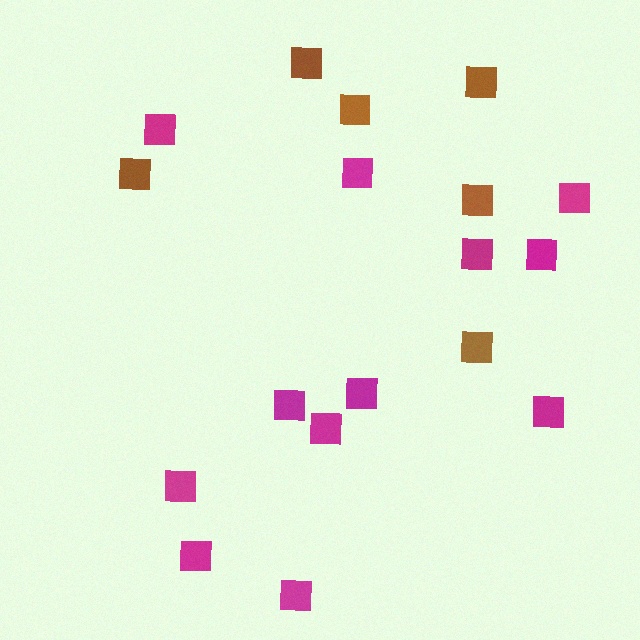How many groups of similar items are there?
There are 2 groups: one group of brown squares (6) and one group of magenta squares (12).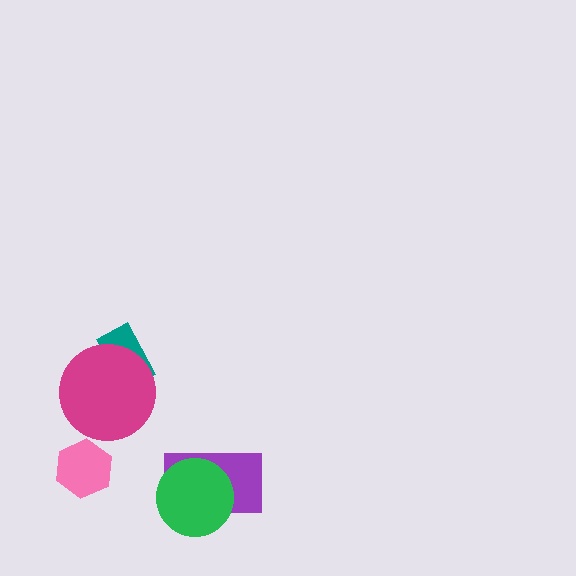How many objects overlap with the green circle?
1 object overlaps with the green circle.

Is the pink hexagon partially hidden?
No, no other shape covers it.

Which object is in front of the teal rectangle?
The magenta circle is in front of the teal rectangle.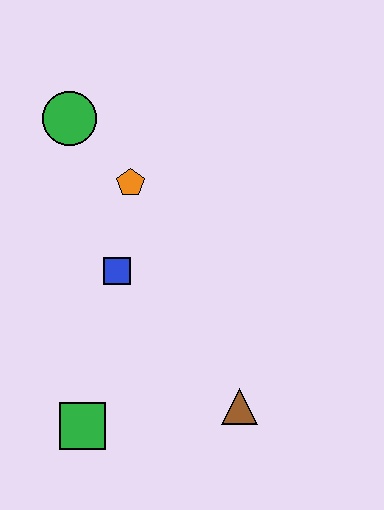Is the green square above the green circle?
No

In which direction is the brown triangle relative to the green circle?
The brown triangle is below the green circle.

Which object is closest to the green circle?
The orange pentagon is closest to the green circle.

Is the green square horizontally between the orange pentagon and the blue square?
No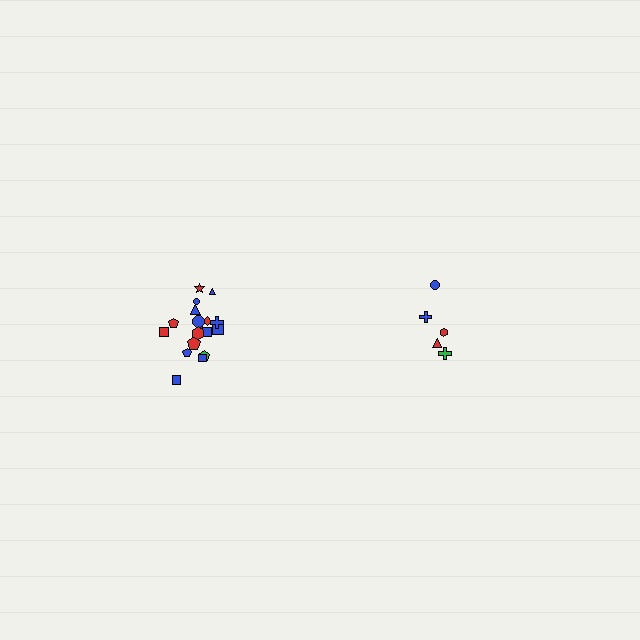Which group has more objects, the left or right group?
The left group.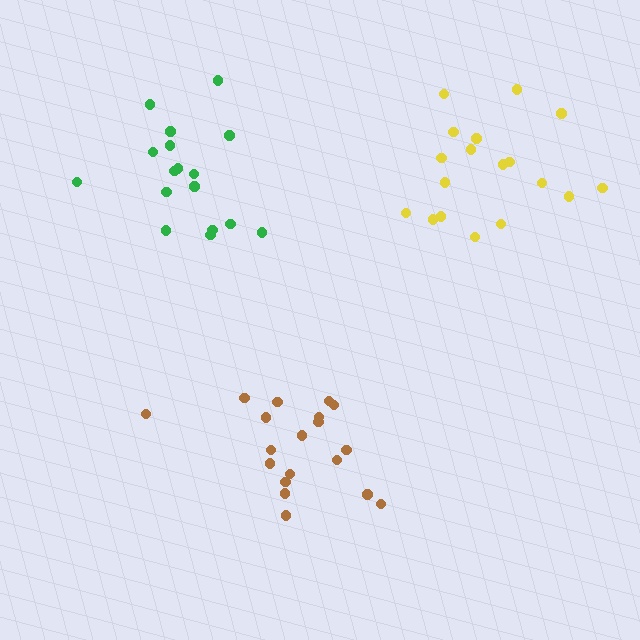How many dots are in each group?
Group 1: 18 dots, Group 2: 19 dots, Group 3: 17 dots (54 total).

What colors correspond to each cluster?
The clusters are colored: yellow, brown, green.